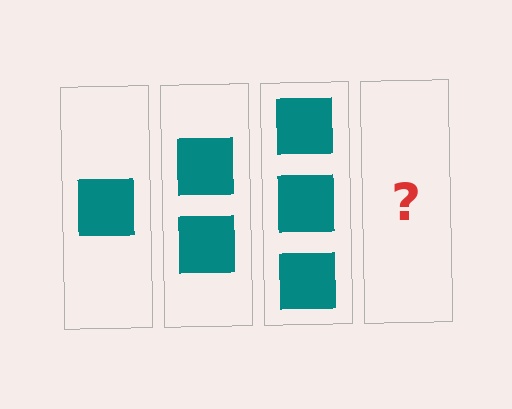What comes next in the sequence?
The next element should be 4 squares.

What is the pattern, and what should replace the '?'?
The pattern is that each step adds one more square. The '?' should be 4 squares.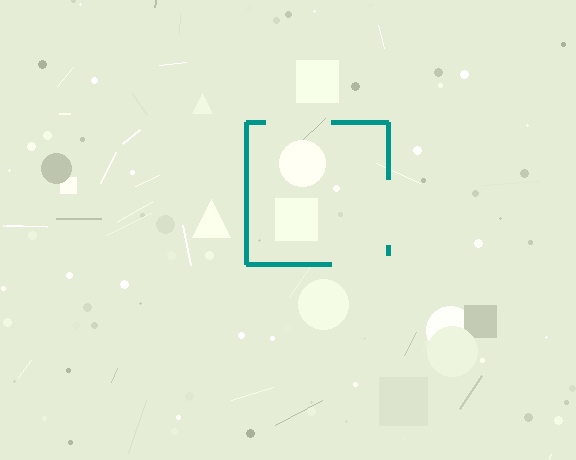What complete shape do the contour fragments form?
The contour fragments form a square.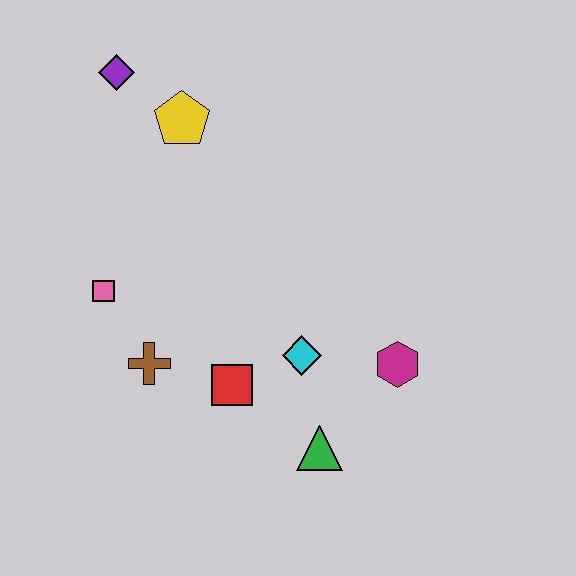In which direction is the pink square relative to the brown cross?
The pink square is above the brown cross.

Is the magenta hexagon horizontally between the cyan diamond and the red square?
No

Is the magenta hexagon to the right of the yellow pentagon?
Yes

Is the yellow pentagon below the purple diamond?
Yes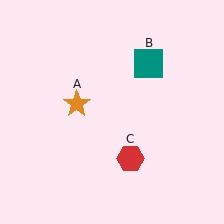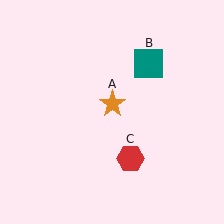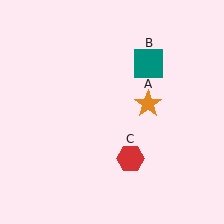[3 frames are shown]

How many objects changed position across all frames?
1 object changed position: orange star (object A).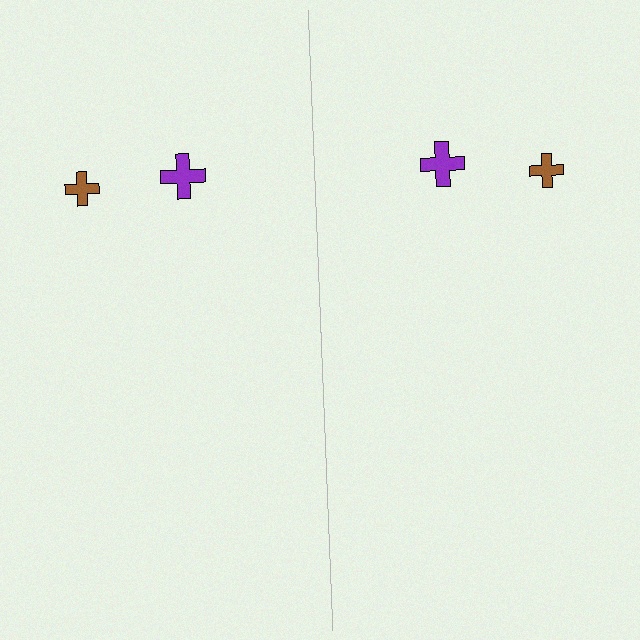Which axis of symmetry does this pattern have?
The pattern has a vertical axis of symmetry running through the center of the image.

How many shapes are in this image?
There are 4 shapes in this image.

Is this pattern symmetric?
Yes, this pattern has bilateral (reflection) symmetry.